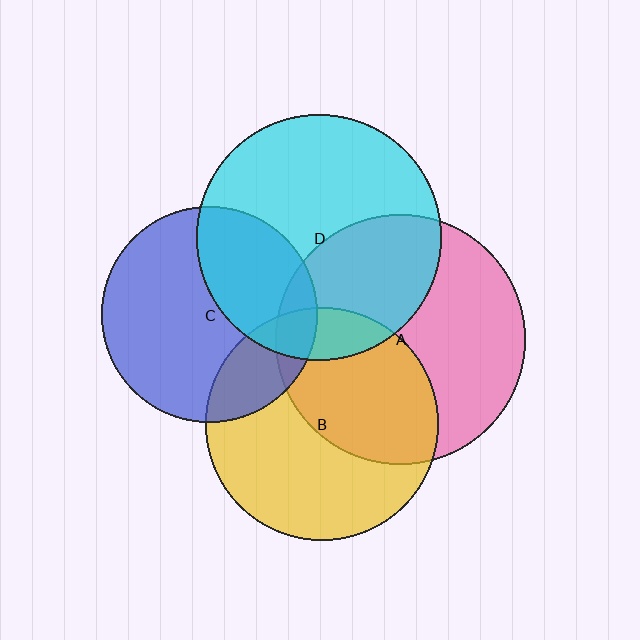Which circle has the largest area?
Circle A (pink).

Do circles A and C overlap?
Yes.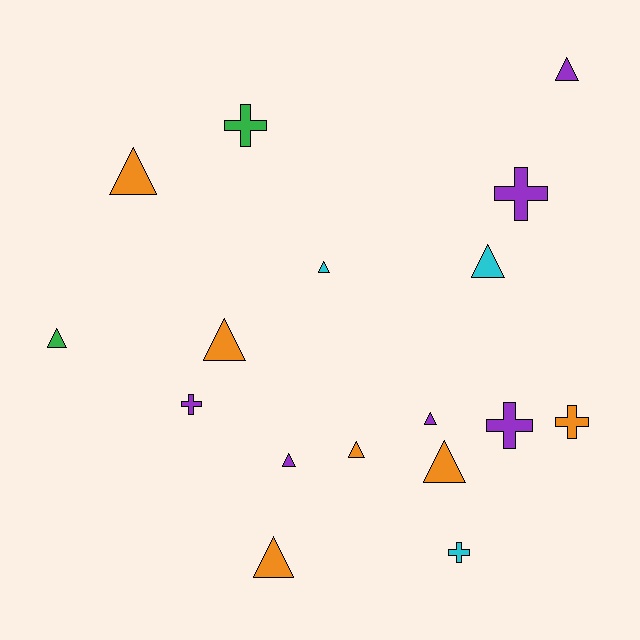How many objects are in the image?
There are 17 objects.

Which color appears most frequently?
Orange, with 6 objects.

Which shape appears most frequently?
Triangle, with 11 objects.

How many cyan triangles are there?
There are 2 cyan triangles.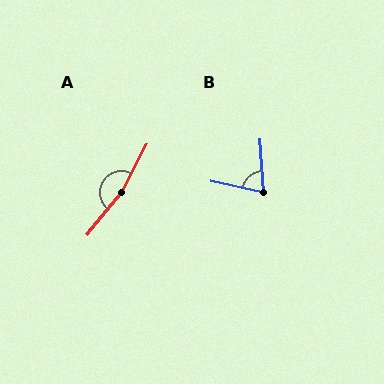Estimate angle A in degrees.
Approximately 168 degrees.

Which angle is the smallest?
B, at approximately 74 degrees.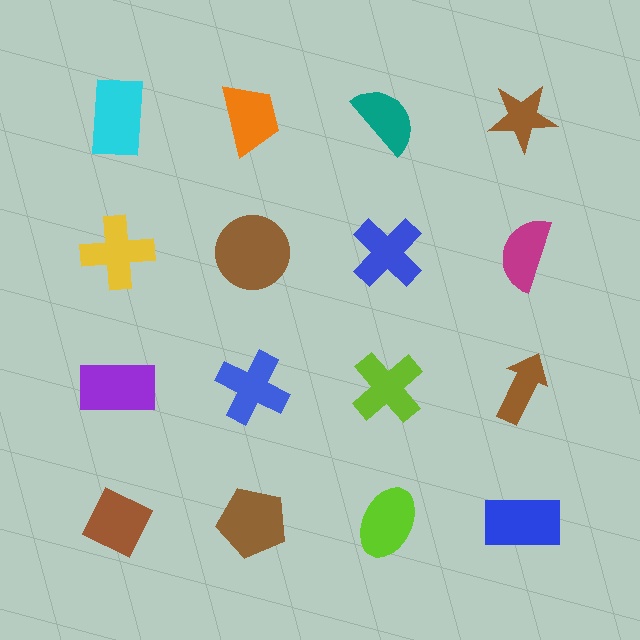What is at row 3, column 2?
A blue cross.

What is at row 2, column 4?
A magenta semicircle.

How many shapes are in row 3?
4 shapes.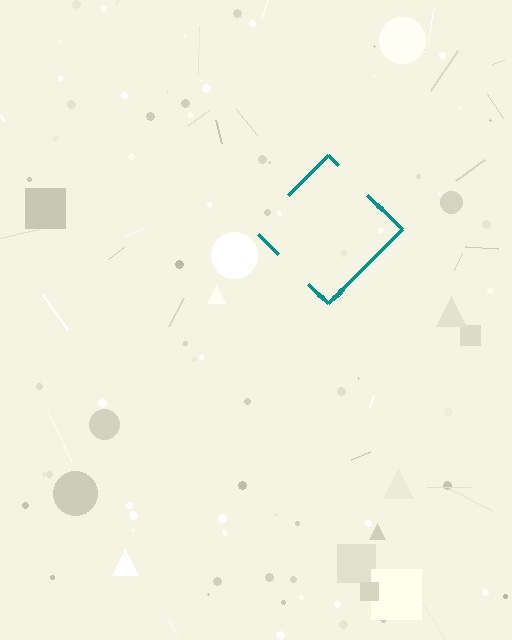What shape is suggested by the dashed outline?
The dashed outline suggests a diamond.